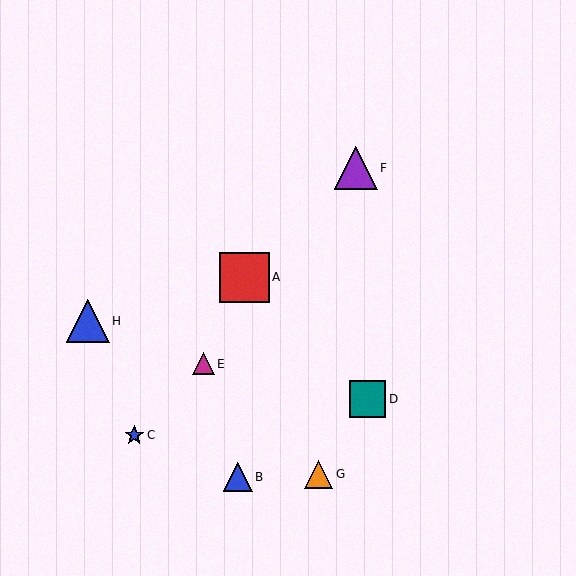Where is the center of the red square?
The center of the red square is at (244, 277).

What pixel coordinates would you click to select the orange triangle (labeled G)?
Click at (319, 474) to select the orange triangle G.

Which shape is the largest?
The red square (labeled A) is the largest.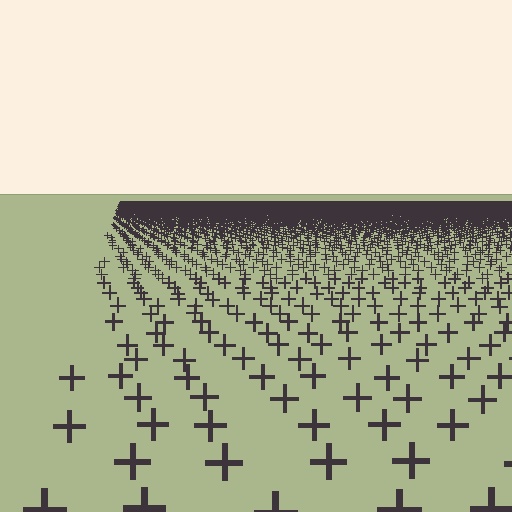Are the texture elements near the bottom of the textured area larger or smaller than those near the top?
Larger. Near the bottom, elements are closer to the viewer and appear at a bigger on-screen size.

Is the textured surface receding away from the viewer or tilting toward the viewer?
The surface is receding away from the viewer. Texture elements get smaller and denser toward the top.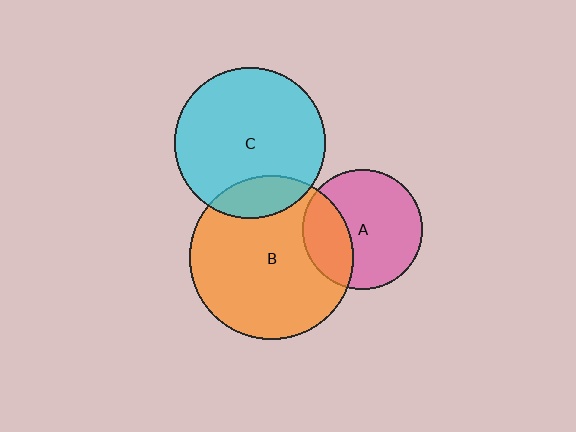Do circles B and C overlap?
Yes.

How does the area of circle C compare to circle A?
Approximately 1.6 times.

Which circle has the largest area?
Circle B (orange).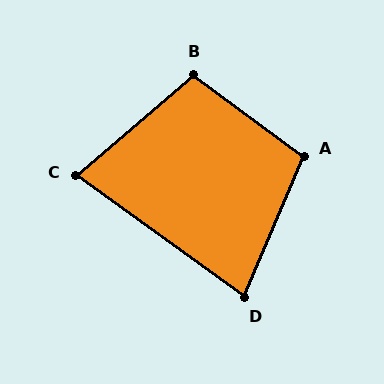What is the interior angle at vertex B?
Approximately 103 degrees (obtuse).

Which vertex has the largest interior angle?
A, at approximately 104 degrees.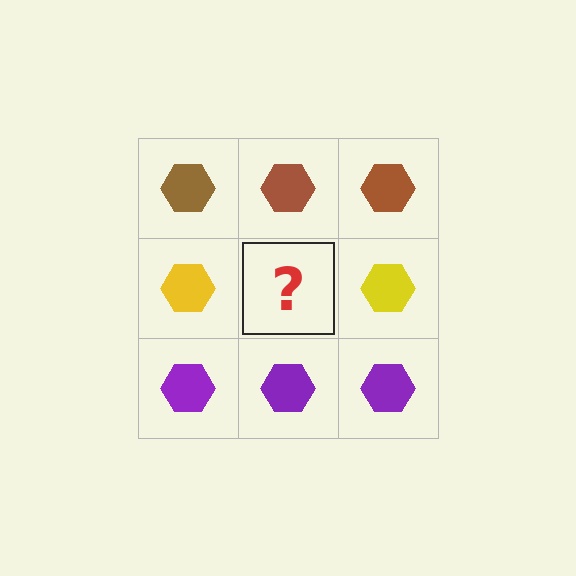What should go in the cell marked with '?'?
The missing cell should contain a yellow hexagon.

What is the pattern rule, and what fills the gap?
The rule is that each row has a consistent color. The gap should be filled with a yellow hexagon.